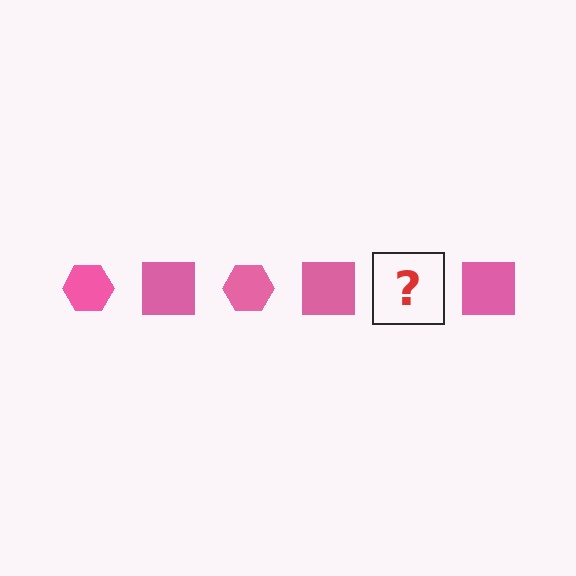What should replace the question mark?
The question mark should be replaced with a pink hexagon.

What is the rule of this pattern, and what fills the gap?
The rule is that the pattern cycles through hexagon, square shapes in pink. The gap should be filled with a pink hexagon.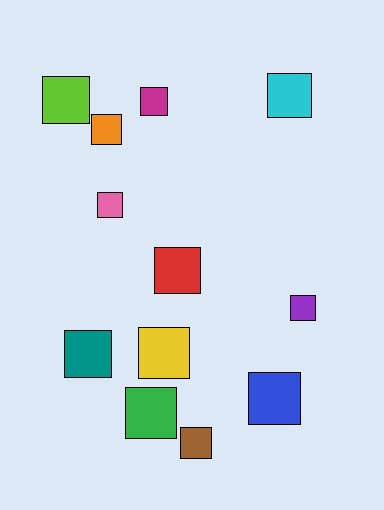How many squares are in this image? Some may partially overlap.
There are 12 squares.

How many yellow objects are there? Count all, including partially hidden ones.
There is 1 yellow object.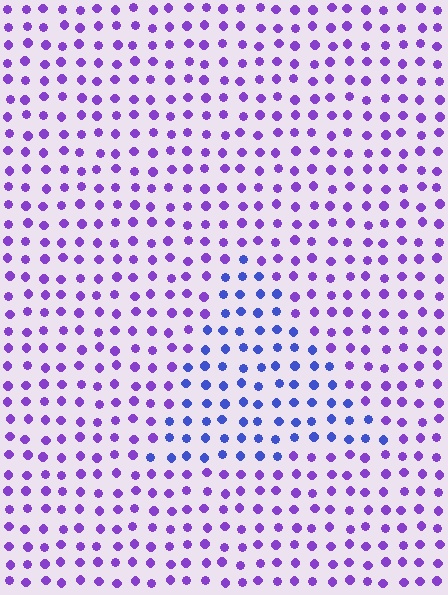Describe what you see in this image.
The image is filled with small purple elements in a uniform arrangement. A triangle-shaped region is visible where the elements are tinted to a slightly different hue, forming a subtle color boundary.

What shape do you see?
I see a triangle.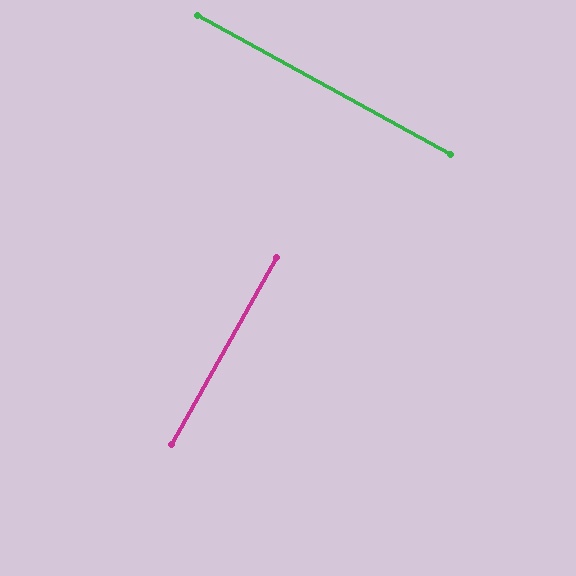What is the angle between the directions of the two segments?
Approximately 89 degrees.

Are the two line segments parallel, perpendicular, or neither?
Perpendicular — they meet at approximately 89°.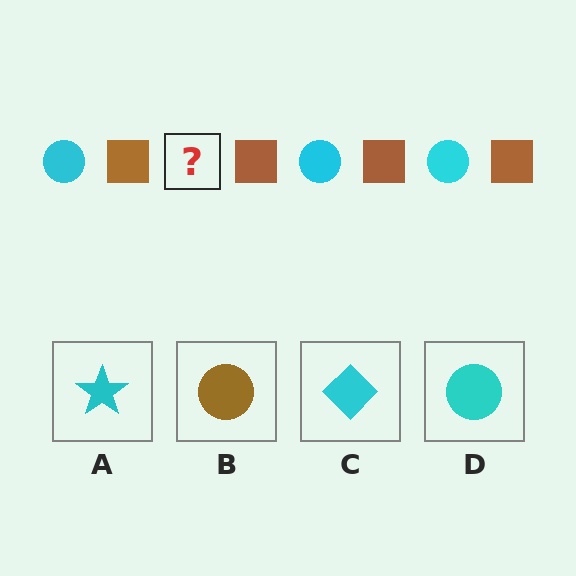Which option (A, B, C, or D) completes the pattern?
D.